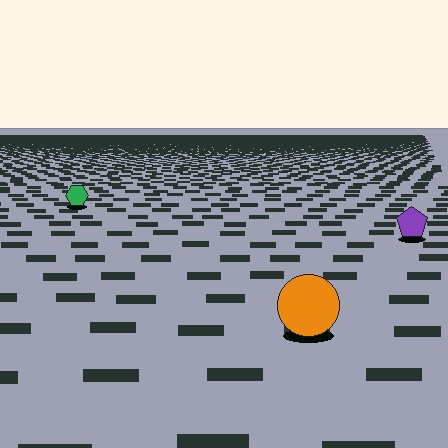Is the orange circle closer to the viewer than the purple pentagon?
Yes. The orange circle is closer — you can tell from the texture gradient: the ground texture is coarser near it.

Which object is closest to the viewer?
The orange circle is closest. The texture marks near it are larger and more spread out.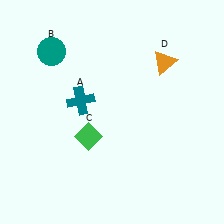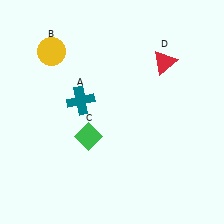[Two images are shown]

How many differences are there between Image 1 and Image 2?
There are 2 differences between the two images.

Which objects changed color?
B changed from teal to yellow. D changed from orange to red.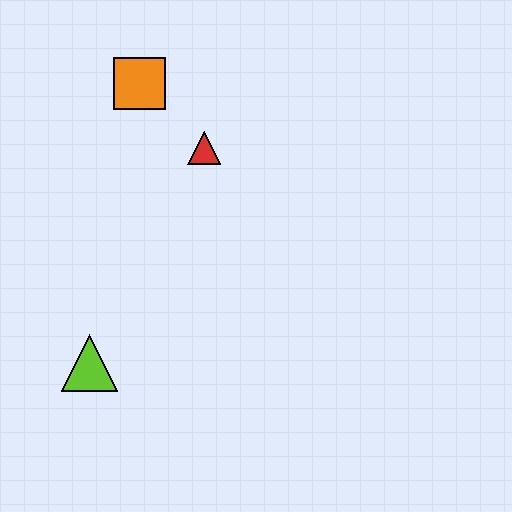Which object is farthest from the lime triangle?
The orange square is farthest from the lime triangle.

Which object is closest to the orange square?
The red triangle is closest to the orange square.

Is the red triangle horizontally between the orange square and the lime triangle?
No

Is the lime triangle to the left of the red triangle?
Yes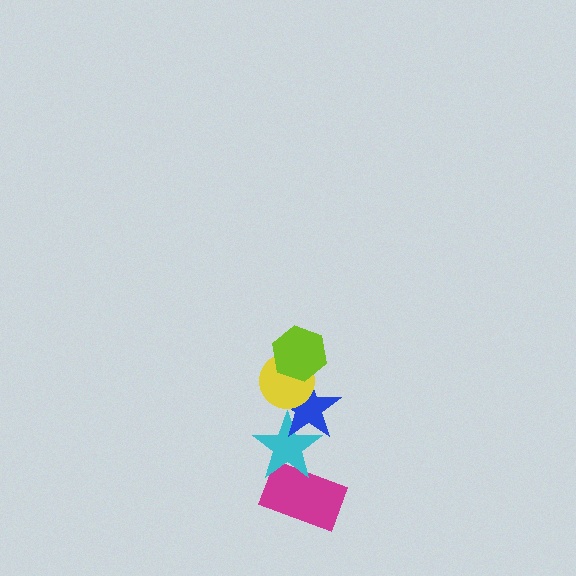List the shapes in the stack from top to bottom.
From top to bottom: the lime hexagon, the yellow circle, the blue star, the cyan star, the magenta rectangle.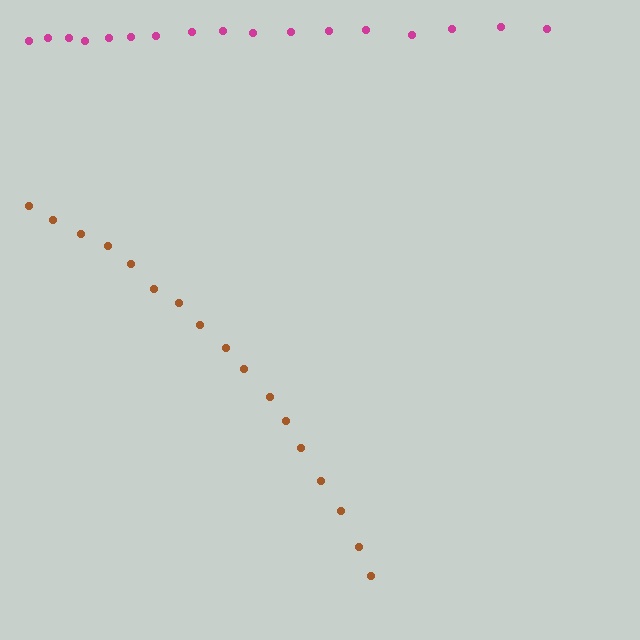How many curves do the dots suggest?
There are 2 distinct paths.